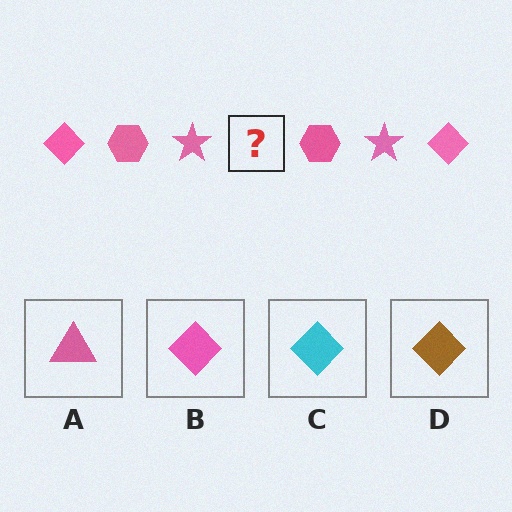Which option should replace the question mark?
Option B.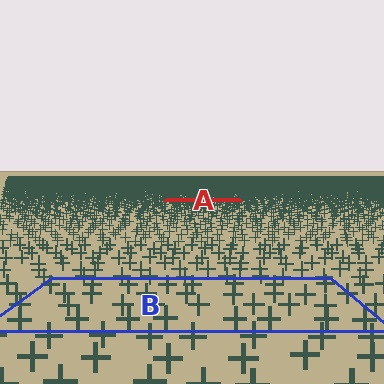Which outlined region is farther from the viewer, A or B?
Region A is farther from the viewer — the texture elements inside it appear smaller and more densely packed.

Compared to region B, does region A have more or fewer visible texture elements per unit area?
Region A has more texture elements per unit area — they are packed more densely because it is farther away.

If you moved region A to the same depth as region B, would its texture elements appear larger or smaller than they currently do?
They would appear larger. At a closer depth, the same texture elements are projected at a bigger on-screen size.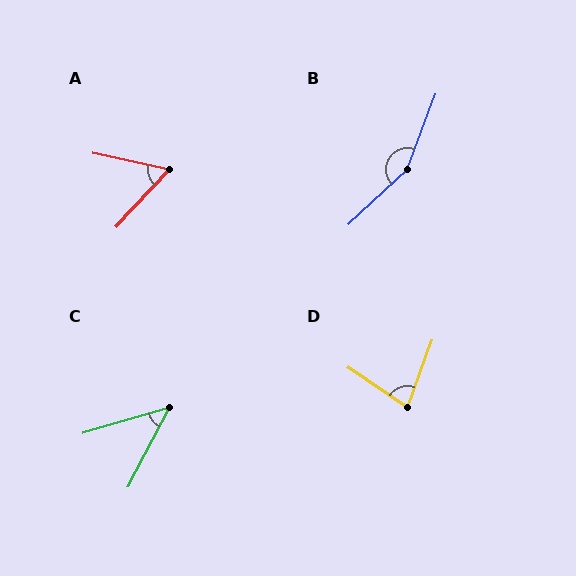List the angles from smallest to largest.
C (46°), A (59°), D (76°), B (154°).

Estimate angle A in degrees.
Approximately 59 degrees.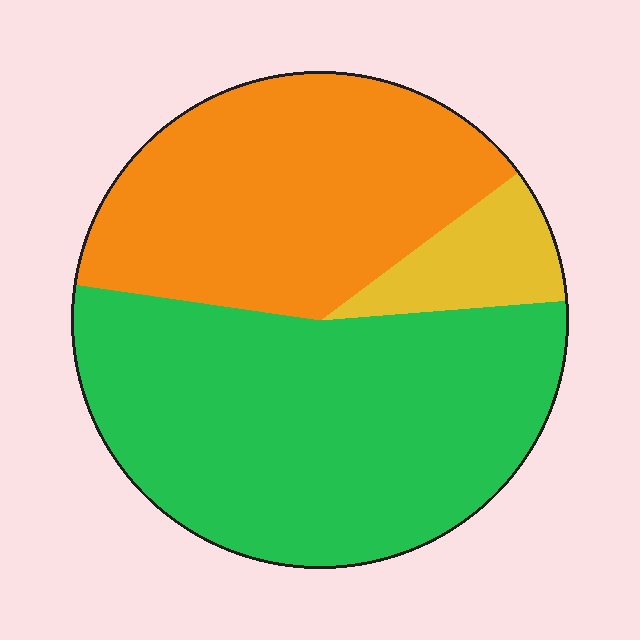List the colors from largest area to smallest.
From largest to smallest: green, orange, yellow.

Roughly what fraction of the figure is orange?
Orange covers roughly 40% of the figure.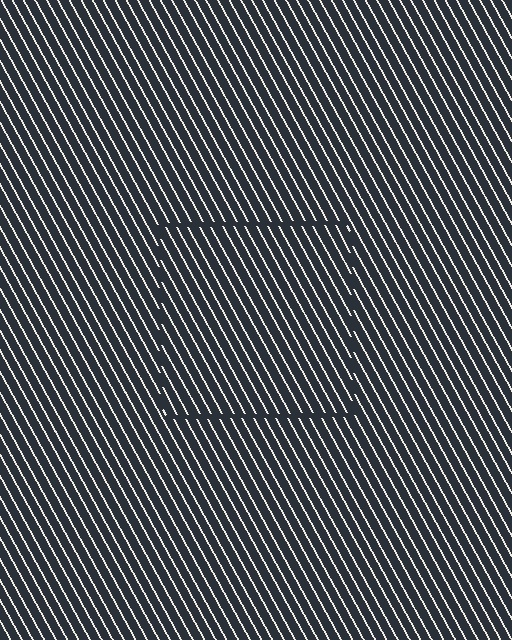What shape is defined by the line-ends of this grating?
An illusory square. The interior of the shape contains the same grating, shifted by half a period — the contour is defined by the phase discontinuity where line-ends from the inner and outer gratings abut.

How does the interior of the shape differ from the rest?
The interior of the shape contains the same grating, shifted by half a period — the contour is defined by the phase discontinuity where line-ends from the inner and outer gratings abut.